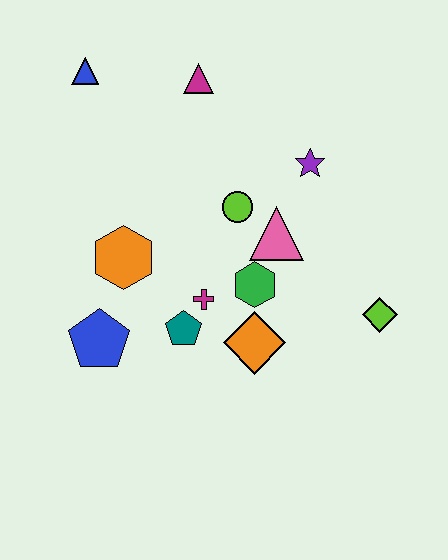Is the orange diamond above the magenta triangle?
No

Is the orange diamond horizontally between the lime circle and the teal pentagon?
No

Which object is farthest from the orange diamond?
The blue triangle is farthest from the orange diamond.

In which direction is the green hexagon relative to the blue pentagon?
The green hexagon is to the right of the blue pentagon.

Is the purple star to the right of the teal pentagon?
Yes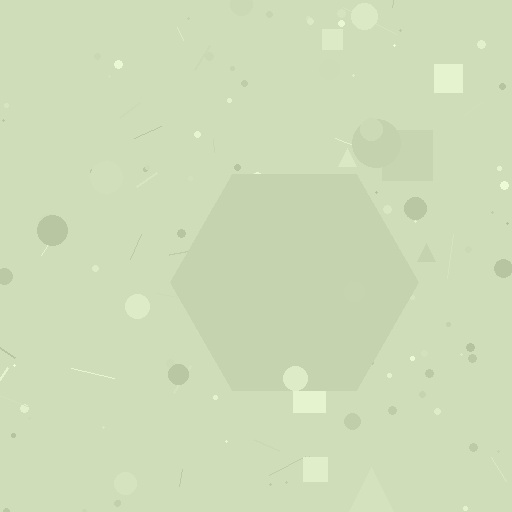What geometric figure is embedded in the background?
A hexagon is embedded in the background.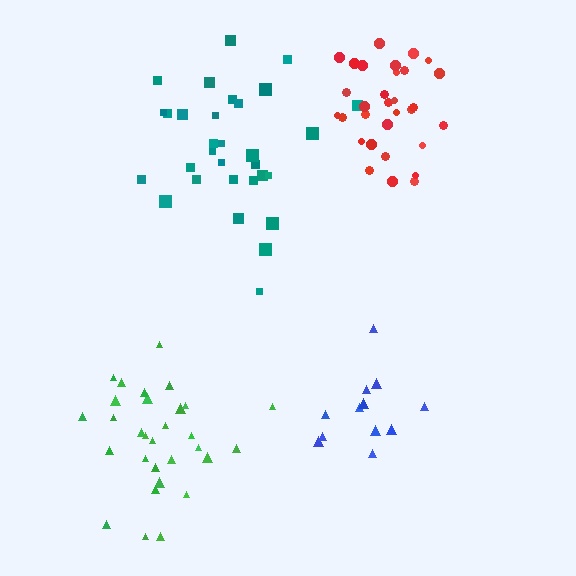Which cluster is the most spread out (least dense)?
Teal.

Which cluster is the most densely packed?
Red.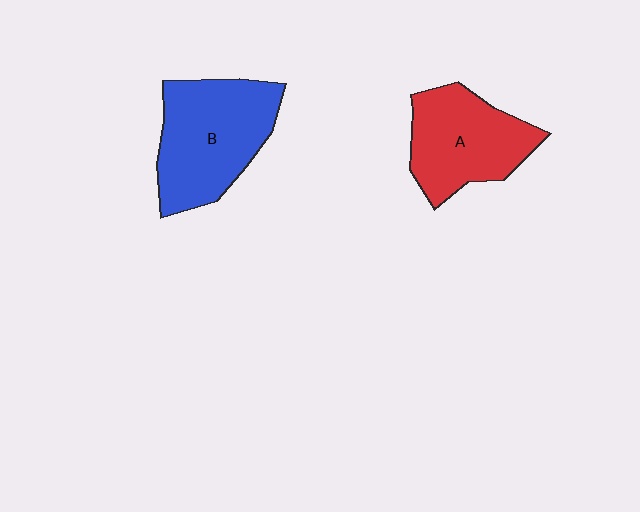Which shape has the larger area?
Shape B (blue).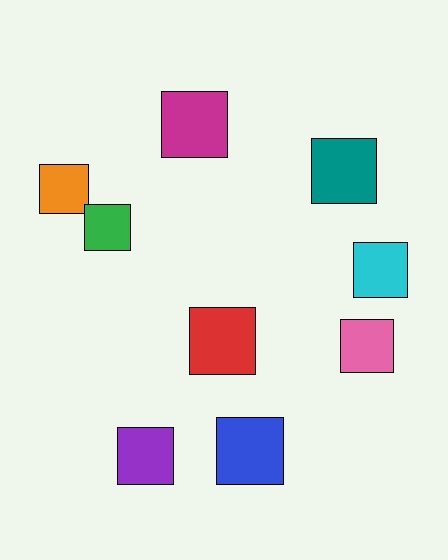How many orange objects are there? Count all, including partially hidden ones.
There is 1 orange object.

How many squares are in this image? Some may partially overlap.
There are 9 squares.